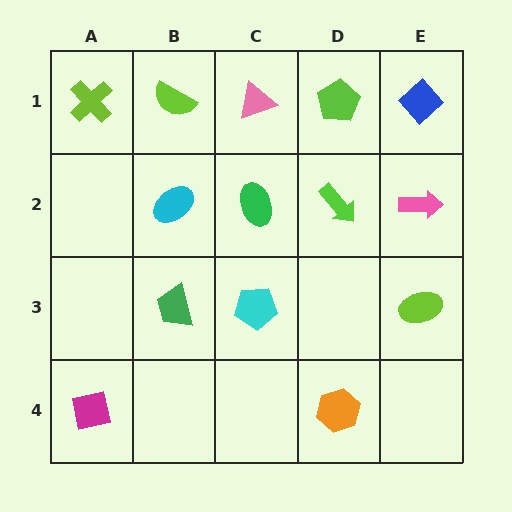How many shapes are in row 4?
2 shapes.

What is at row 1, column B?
A lime semicircle.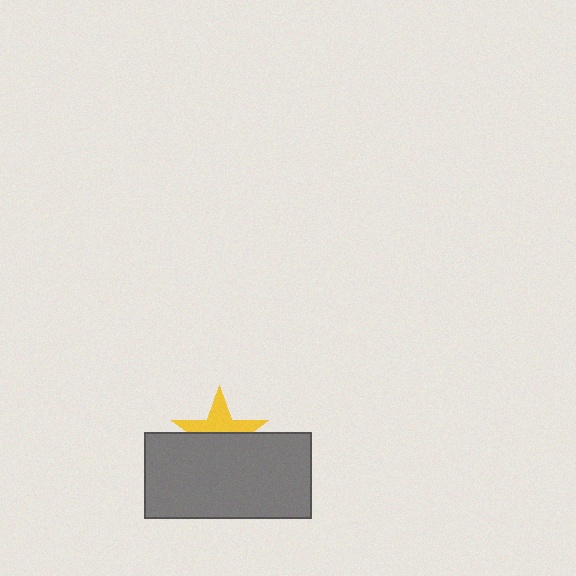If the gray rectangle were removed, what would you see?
You would see the complete yellow star.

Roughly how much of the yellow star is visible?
About half of it is visible (roughly 45%).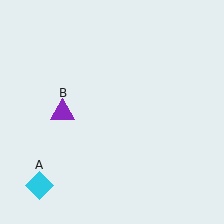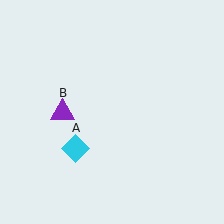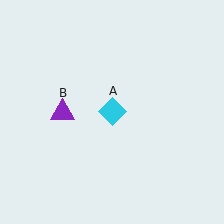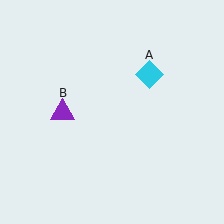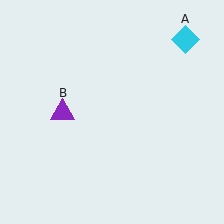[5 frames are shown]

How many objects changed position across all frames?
1 object changed position: cyan diamond (object A).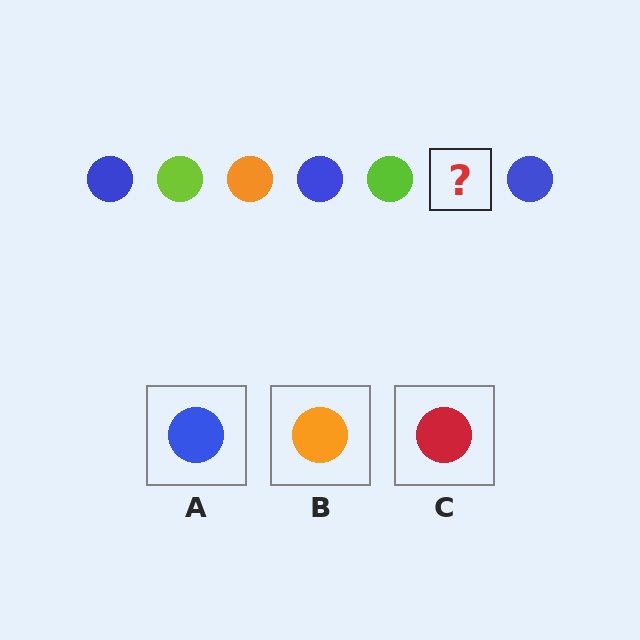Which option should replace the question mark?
Option B.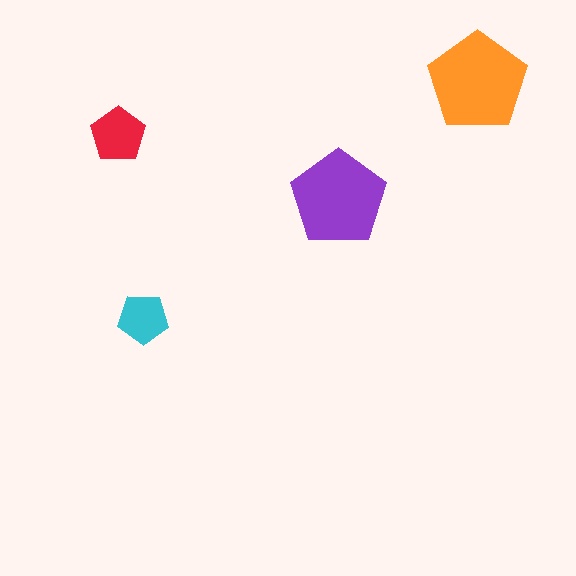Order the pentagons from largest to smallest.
the orange one, the purple one, the red one, the cyan one.